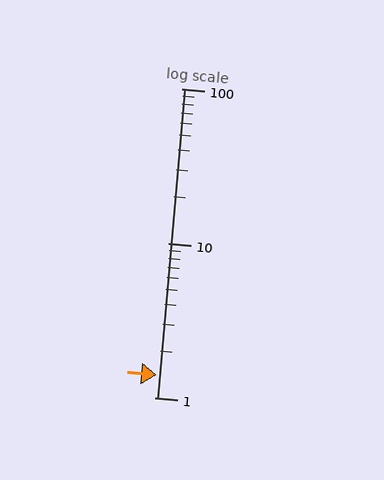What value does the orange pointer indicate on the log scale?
The pointer indicates approximately 1.4.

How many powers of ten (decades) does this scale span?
The scale spans 2 decades, from 1 to 100.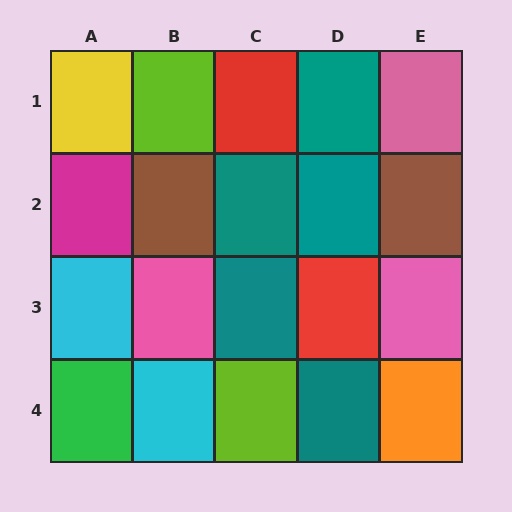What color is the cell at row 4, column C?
Lime.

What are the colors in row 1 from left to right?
Yellow, lime, red, teal, pink.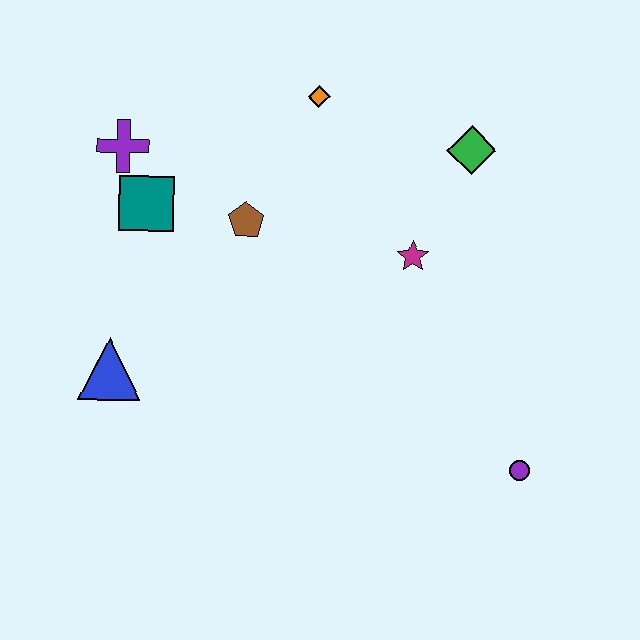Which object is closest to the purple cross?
The teal square is closest to the purple cross.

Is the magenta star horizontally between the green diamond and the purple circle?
No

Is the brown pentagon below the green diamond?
Yes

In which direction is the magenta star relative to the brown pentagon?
The magenta star is to the right of the brown pentagon.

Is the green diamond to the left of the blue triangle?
No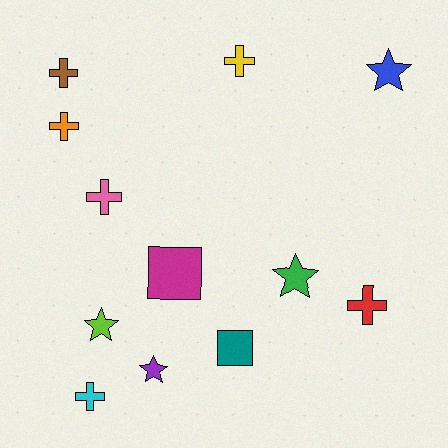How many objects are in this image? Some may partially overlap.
There are 12 objects.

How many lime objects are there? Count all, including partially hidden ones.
There is 1 lime object.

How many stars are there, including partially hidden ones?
There are 4 stars.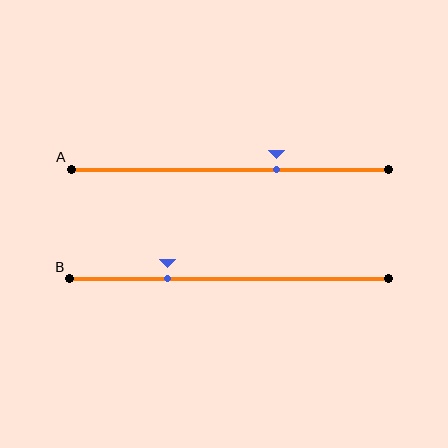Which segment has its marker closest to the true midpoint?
Segment A has its marker closest to the true midpoint.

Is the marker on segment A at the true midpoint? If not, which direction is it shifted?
No, the marker on segment A is shifted to the right by about 15% of the segment length.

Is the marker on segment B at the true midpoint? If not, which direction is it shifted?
No, the marker on segment B is shifted to the left by about 19% of the segment length.